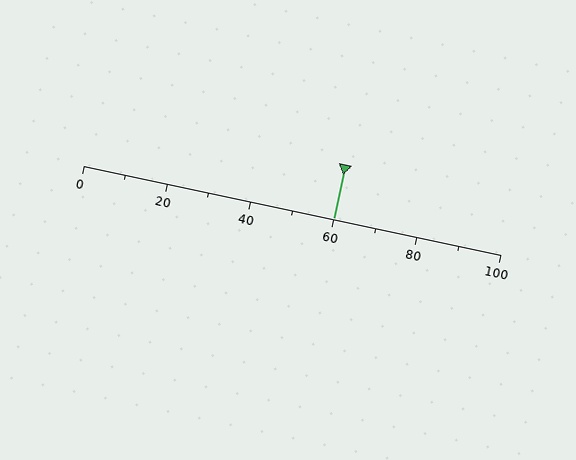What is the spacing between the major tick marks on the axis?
The major ticks are spaced 20 apart.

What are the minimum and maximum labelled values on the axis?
The axis runs from 0 to 100.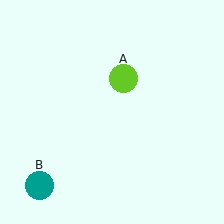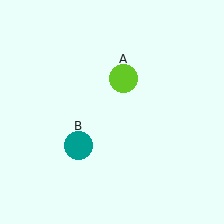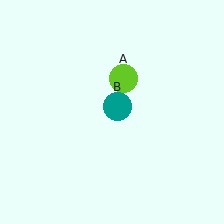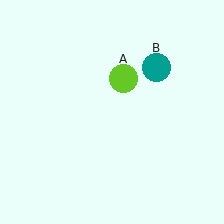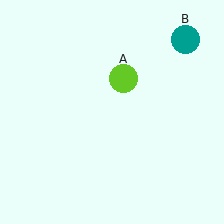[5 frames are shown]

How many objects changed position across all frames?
1 object changed position: teal circle (object B).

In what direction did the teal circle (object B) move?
The teal circle (object B) moved up and to the right.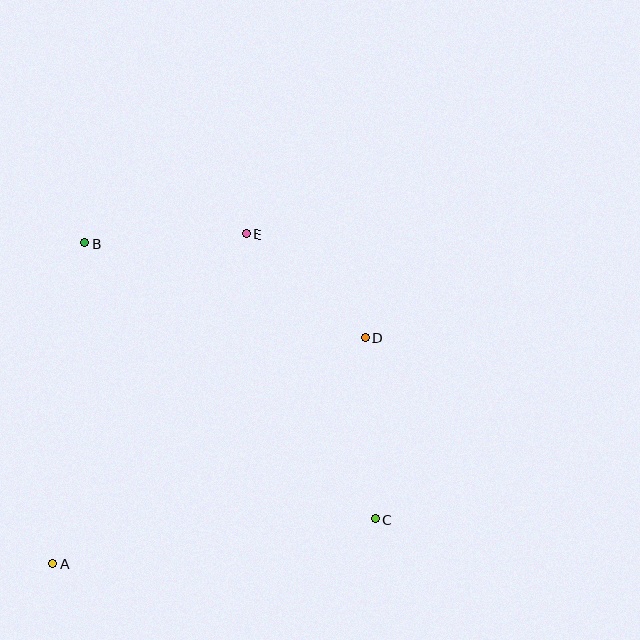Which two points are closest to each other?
Points D and E are closest to each other.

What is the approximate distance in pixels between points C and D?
The distance between C and D is approximately 181 pixels.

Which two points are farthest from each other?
Points B and C are farthest from each other.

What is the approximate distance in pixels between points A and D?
The distance between A and D is approximately 385 pixels.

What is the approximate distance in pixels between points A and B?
The distance between A and B is approximately 322 pixels.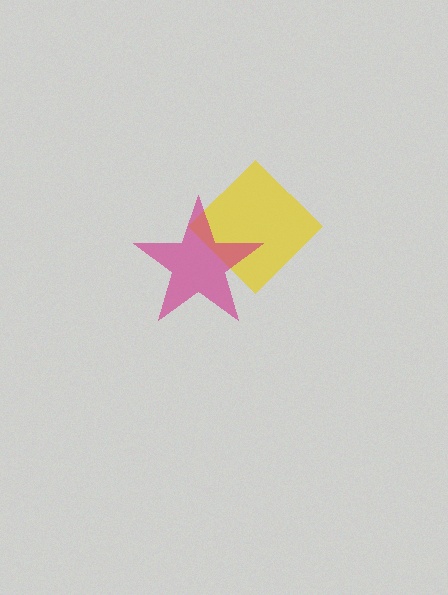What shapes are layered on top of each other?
The layered shapes are: a yellow diamond, a magenta star.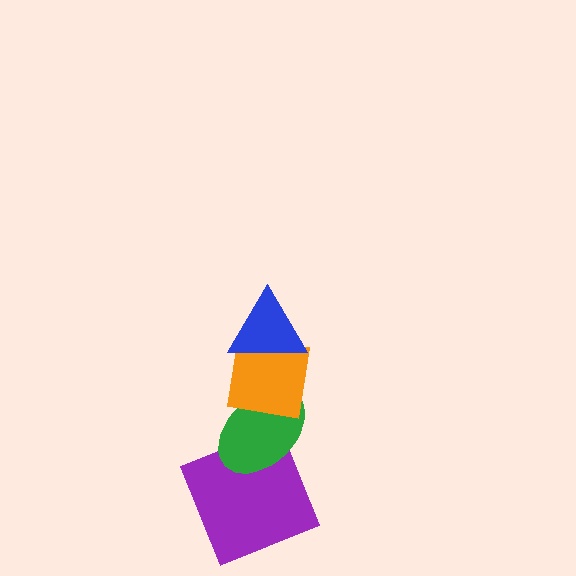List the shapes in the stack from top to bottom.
From top to bottom: the blue triangle, the orange square, the green ellipse, the purple square.